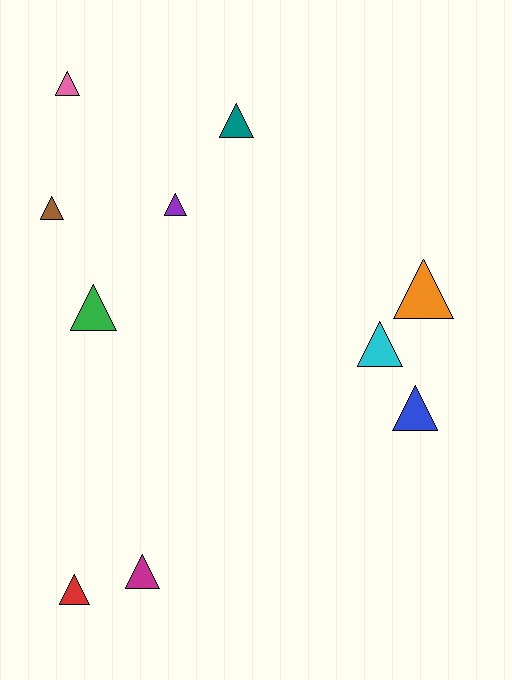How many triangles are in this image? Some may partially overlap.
There are 10 triangles.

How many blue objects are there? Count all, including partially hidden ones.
There is 1 blue object.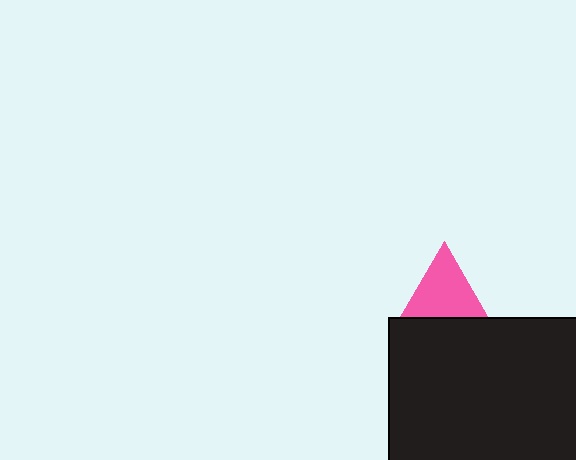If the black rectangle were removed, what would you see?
You would see the complete pink triangle.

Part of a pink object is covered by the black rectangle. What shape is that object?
It is a triangle.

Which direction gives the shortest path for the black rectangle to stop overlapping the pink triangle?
Moving down gives the shortest separation.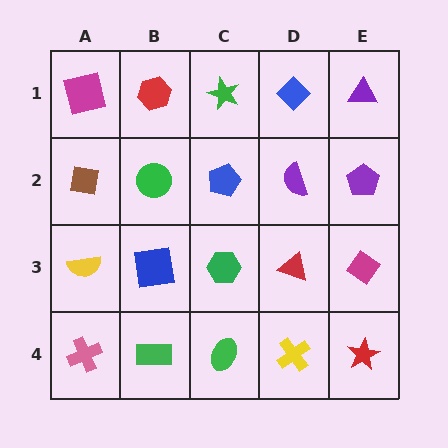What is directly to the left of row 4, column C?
A green rectangle.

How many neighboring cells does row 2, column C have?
4.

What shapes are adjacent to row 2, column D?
A blue diamond (row 1, column D), a red triangle (row 3, column D), a blue pentagon (row 2, column C), a purple pentagon (row 2, column E).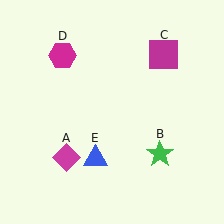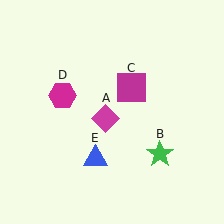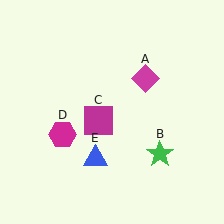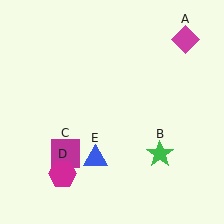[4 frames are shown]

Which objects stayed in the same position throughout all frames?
Green star (object B) and blue triangle (object E) remained stationary.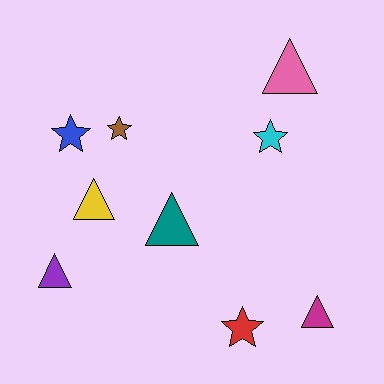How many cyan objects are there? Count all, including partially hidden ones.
There is 1 cyan object.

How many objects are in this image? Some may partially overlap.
There are 9 objects.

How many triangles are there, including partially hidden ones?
There are 5 triangles.